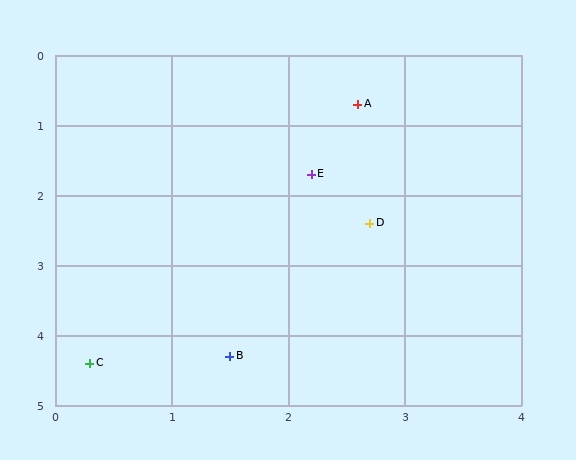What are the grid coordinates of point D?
Point D is at approximately (2.7, 2.4).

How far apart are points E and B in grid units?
Points E and B are about 2.7 grid units apart.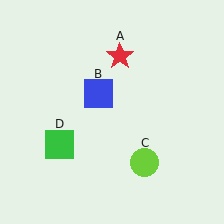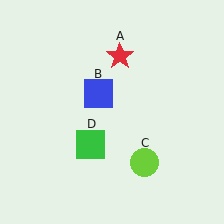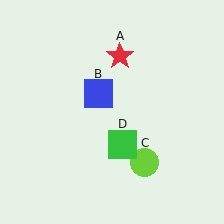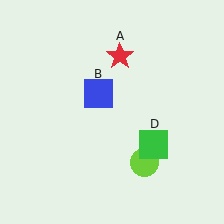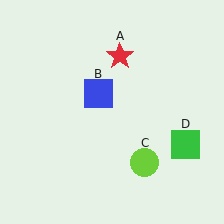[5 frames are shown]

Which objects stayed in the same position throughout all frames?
Red star (object A) and blue square (object B) and lime circle (object C) remained stationary.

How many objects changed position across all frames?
1 object changed position: green square (object D).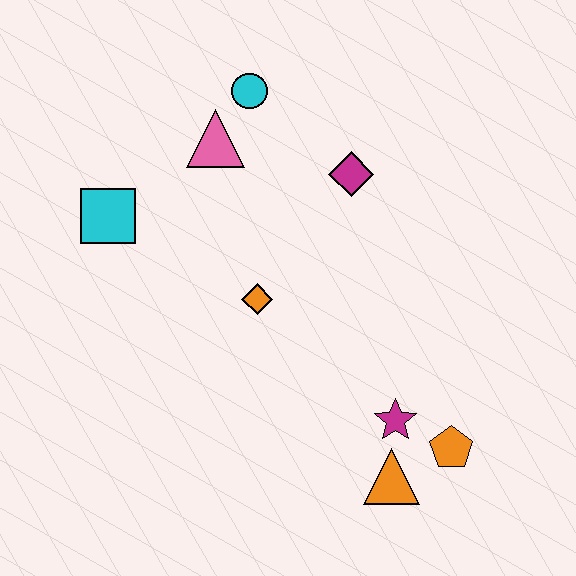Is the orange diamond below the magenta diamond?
Yes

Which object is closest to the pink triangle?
The cyan circle is closest to the pink triangle.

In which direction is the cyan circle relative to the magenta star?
The cyan circle is above the magenta star.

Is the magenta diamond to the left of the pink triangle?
No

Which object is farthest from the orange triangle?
The cyan circle is farthest from the orange triangle.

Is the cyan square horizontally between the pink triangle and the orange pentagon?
No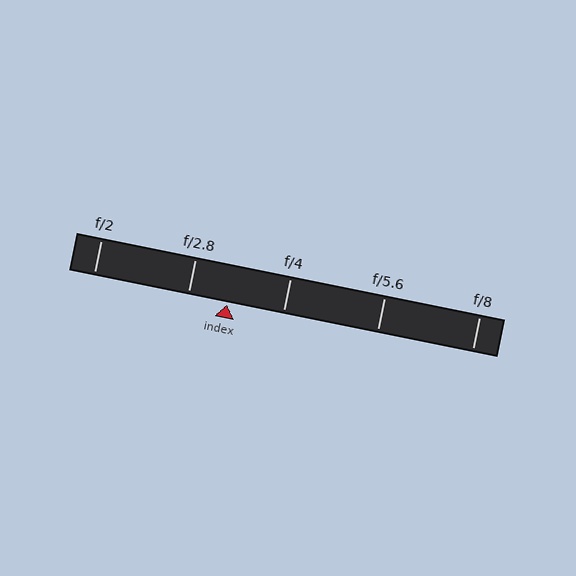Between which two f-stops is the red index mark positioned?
The index mark is between f/2.8 and f/4.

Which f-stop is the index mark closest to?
The index mark is closest to f/2.8.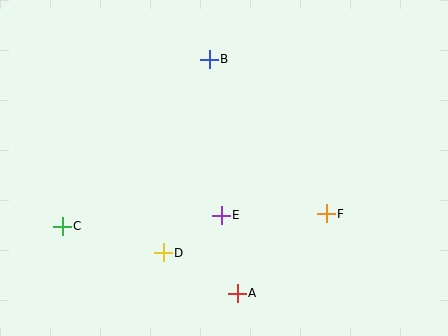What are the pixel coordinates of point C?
Point C is at (62, 226).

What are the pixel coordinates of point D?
Point D is at (163, 253).